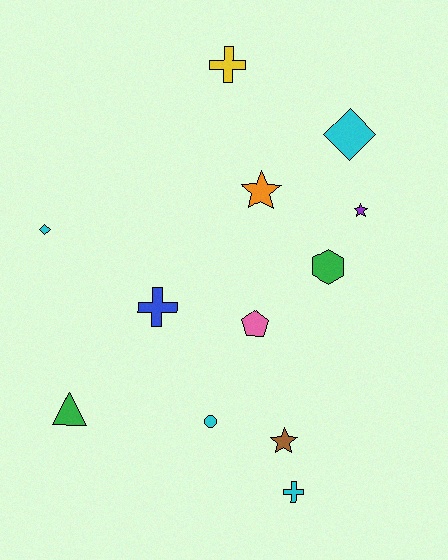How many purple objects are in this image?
There is 1 purple object.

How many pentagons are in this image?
There is 1 pentagon.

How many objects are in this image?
There are 12 objects.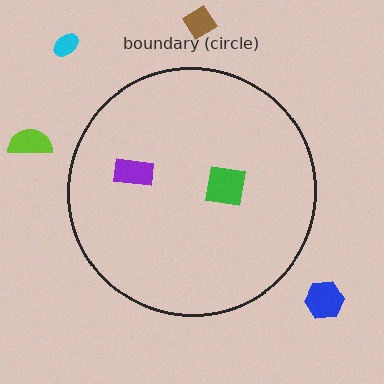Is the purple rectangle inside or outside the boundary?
Inside.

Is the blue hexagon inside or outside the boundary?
Outside.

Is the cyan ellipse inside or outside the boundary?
Outside.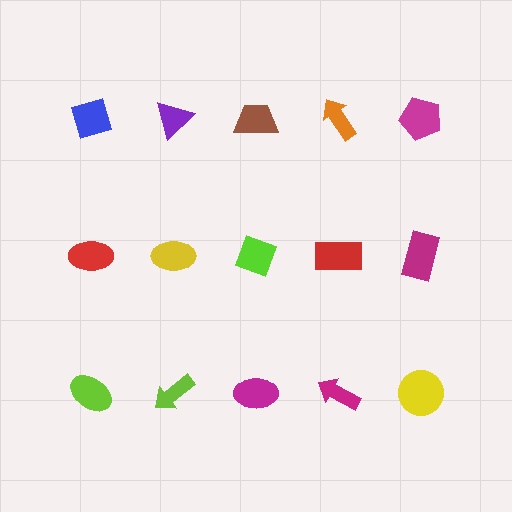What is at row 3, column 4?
A magenta arrow.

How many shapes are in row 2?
5 shapes.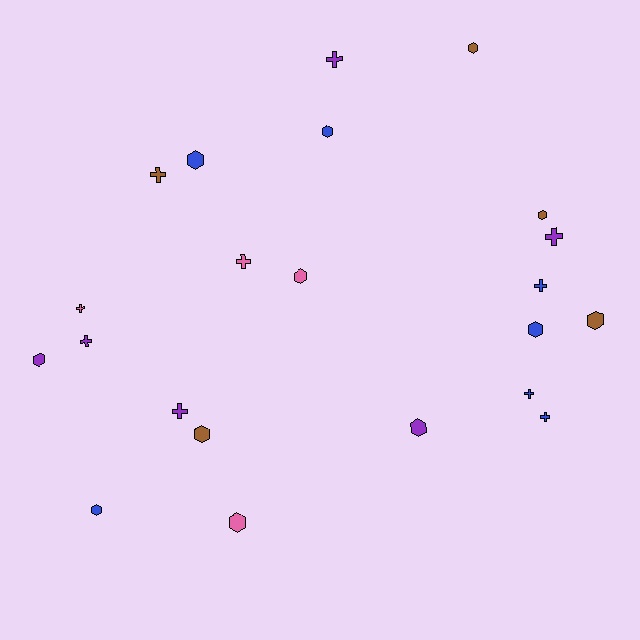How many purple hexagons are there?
There are 2 purple hexagons.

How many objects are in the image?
There are 22 objects.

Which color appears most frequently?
Blue, with 7 objects.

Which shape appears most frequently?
Hexagon, with 12 objects.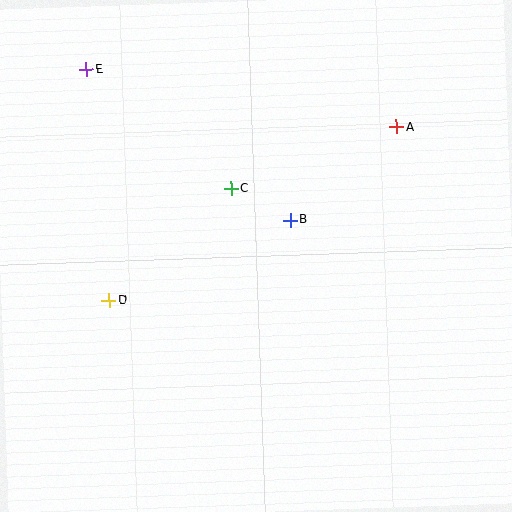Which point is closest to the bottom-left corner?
Point D is closest to the bottom-left corner.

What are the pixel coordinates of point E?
Point E is at (86, 69).